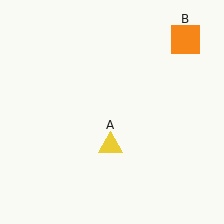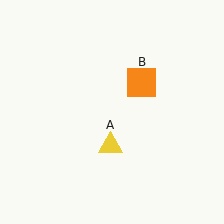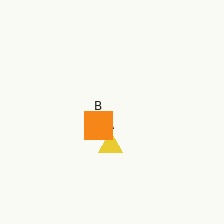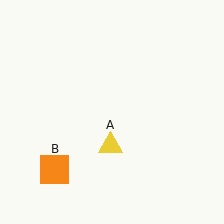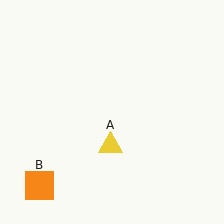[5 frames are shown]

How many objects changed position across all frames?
1 object changed position: orange square (object B).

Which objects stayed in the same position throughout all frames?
Yellow triangle (object A) remained stationary.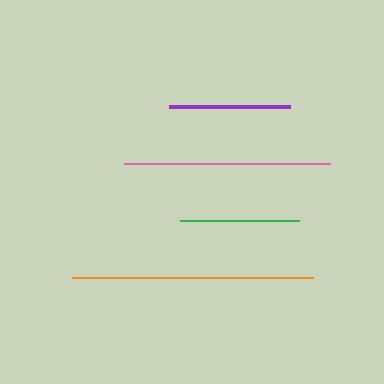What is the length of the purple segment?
The purple segment is approximately 122 pixels long.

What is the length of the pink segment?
The pink segment is approximately 206 pixels long.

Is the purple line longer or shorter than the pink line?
The pink line is longer than the purple line.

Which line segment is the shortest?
The green line is the shortest at approximately 119 pixels.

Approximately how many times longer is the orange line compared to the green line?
The orange line is approximately 2.0 times the length of the green line.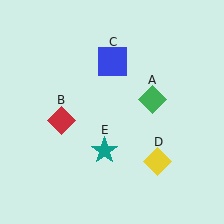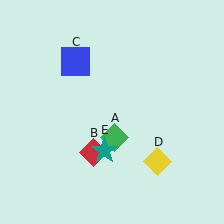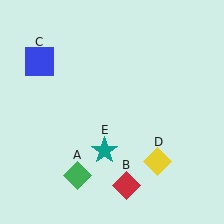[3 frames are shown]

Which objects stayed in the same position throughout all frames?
Yellow diamond (object D) and teal star (object E) remained stationary.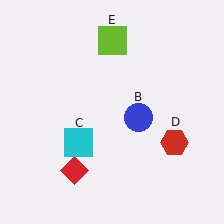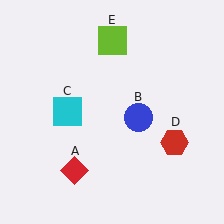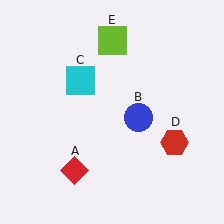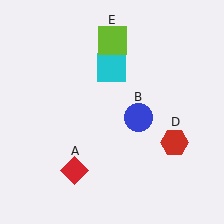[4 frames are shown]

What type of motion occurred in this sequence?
The cyan square (object C) rotated clockwise around the center of the scene.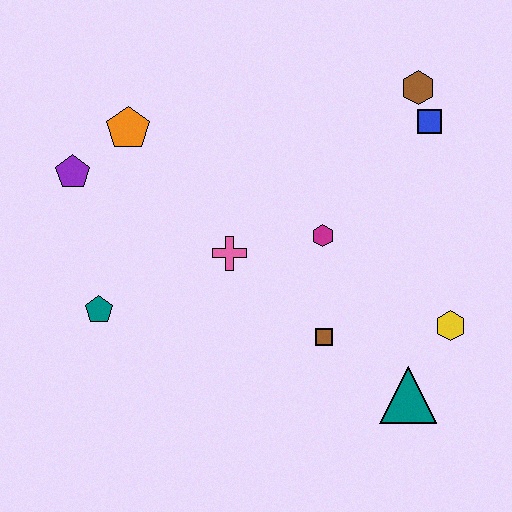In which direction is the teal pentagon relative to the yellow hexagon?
The teal pentagon is to the left of the yellow hexagon.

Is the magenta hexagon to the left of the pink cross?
No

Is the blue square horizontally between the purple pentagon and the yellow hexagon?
Yes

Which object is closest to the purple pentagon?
The orange pentagon is closest to the purple pentagon.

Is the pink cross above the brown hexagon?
No